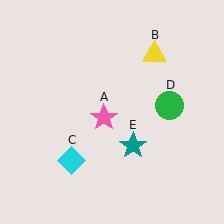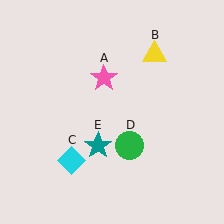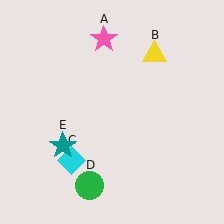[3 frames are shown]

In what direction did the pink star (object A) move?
The pink star (object A) moved up.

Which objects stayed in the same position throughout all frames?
Yellow triangle (object B) and cyan diamond (object C) remained stationary.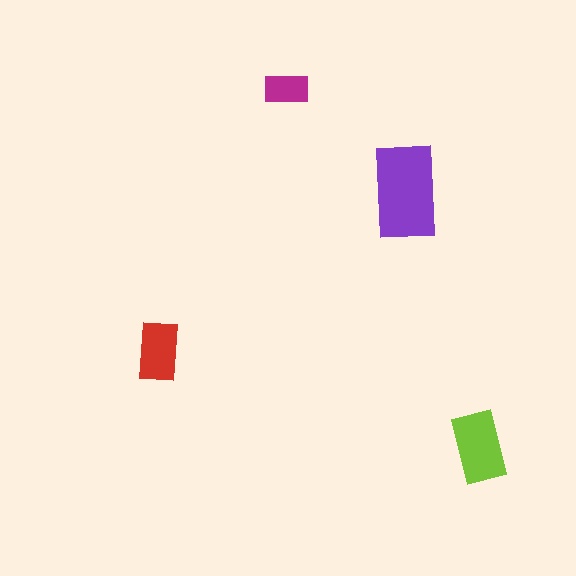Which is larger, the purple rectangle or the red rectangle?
The purple one.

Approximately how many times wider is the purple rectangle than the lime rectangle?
About 1.5 times wider.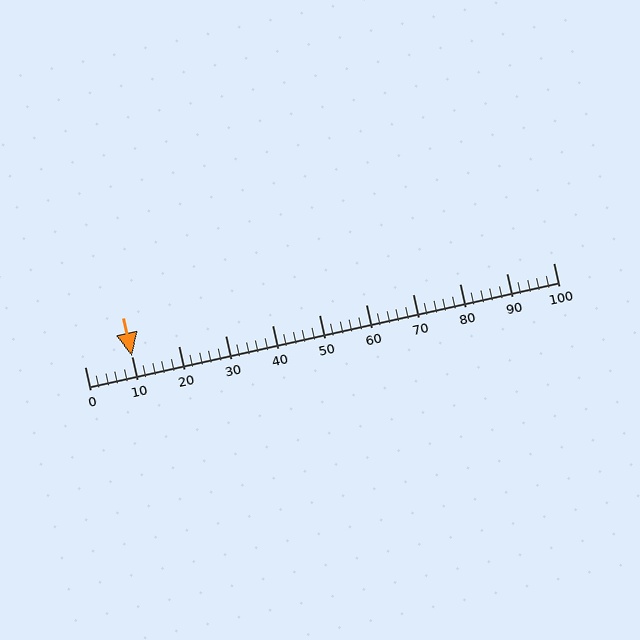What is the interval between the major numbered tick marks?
The major tick marks are spaced 10 units apart.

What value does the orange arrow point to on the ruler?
The orange arrow points to approximately 10.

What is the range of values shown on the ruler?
The ruler shows values from 0 to 100.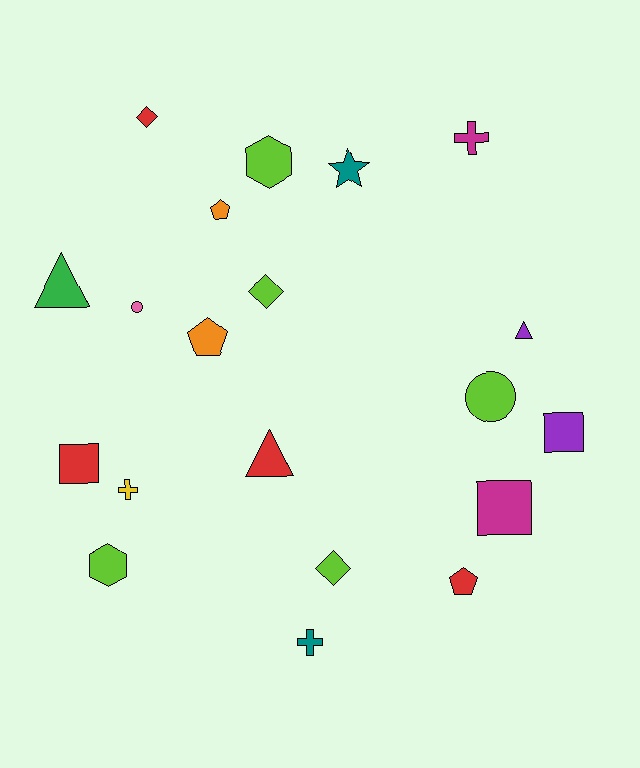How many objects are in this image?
There are 20 objects.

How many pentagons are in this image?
There are 3 pentagons.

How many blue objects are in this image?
There are no blue objects.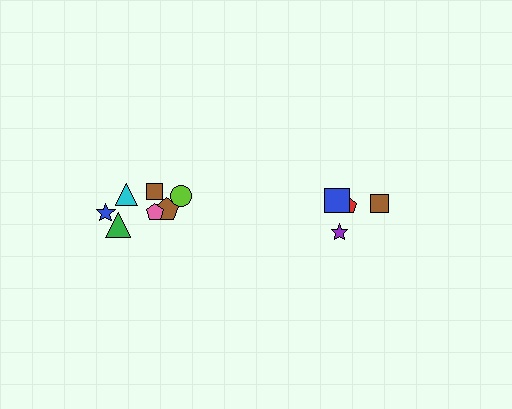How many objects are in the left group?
There are 7 objects.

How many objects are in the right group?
There are 4 objects.